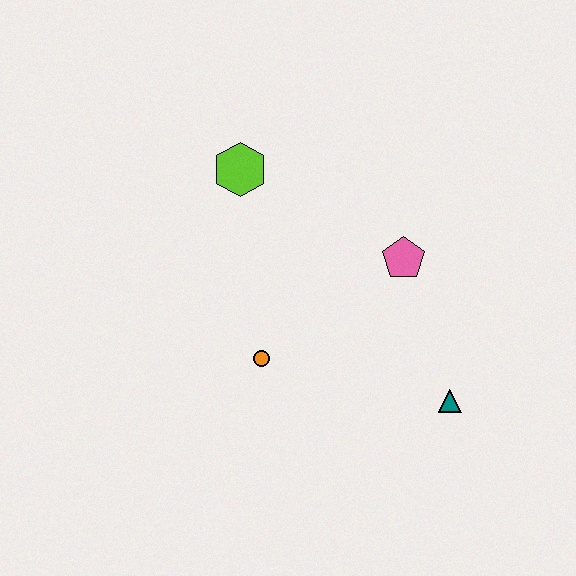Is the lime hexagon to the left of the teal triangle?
Yes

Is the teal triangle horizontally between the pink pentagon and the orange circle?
No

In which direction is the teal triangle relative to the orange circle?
The teal triangle is to the right of the orange circle.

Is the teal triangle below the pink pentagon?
Yes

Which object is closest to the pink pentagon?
The teal triangle is closest to the pink pentagon.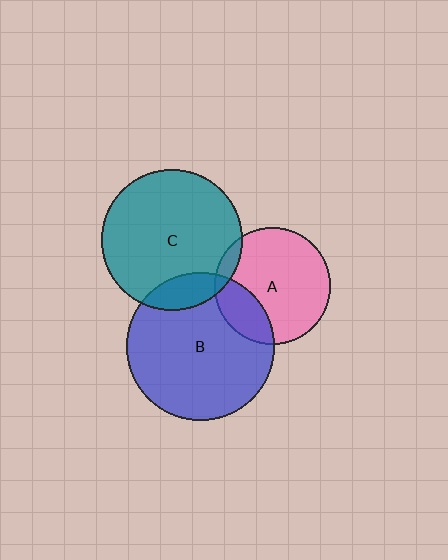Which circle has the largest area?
Circle B (blue).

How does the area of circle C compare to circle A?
Approximately 1.5 times.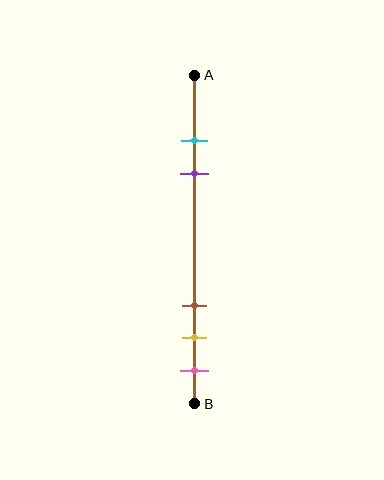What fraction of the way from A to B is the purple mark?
The purple mark is approximately 30% (0.3) of the way from A to B.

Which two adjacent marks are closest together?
The cyan and purple marks are the closest adjacent pair.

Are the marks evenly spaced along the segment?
No, the marks are not evenly spaced.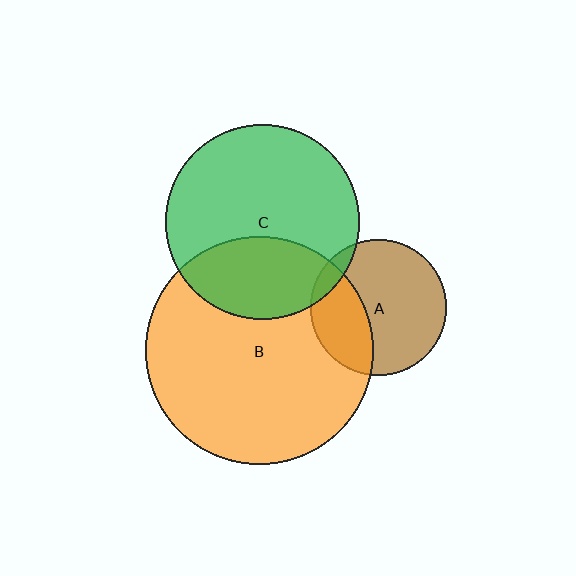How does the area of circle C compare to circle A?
Approximately 2.1 times.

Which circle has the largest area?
Circle B (orange).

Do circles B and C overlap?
Yes.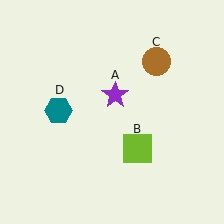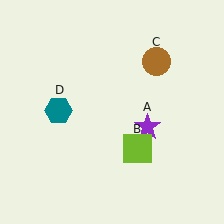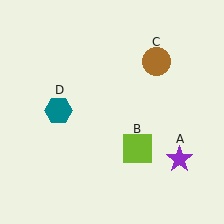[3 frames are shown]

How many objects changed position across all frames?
1 object changed position: purple star (object A).